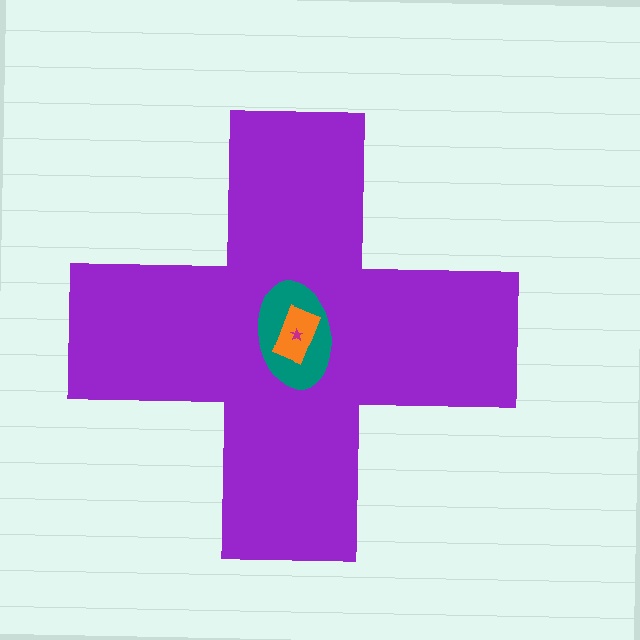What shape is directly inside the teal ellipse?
The orange rectangle.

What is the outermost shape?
The purple cross.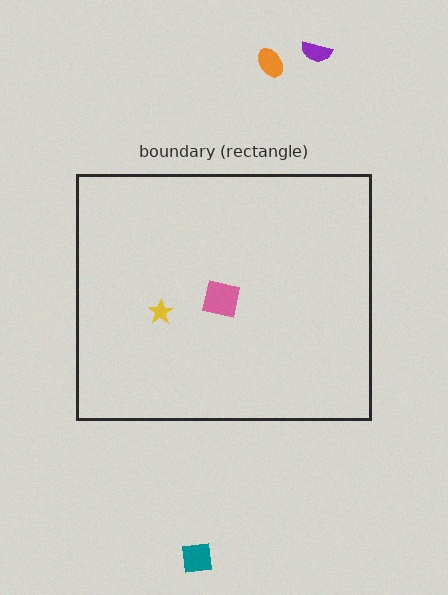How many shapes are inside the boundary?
2 inside, 3 outside.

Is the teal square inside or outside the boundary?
Outside.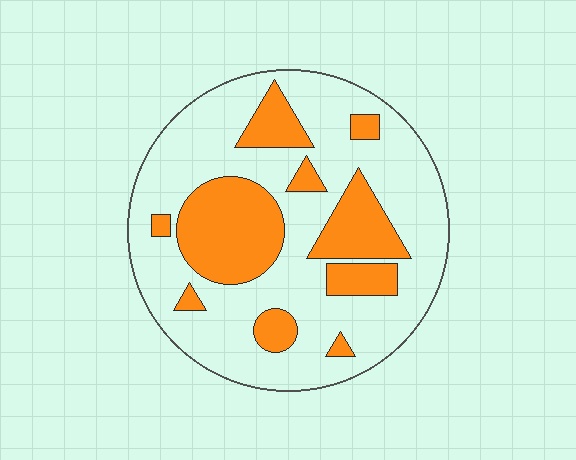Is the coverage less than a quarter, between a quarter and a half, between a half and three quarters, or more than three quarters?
Between a quarter and a half.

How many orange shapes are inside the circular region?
10.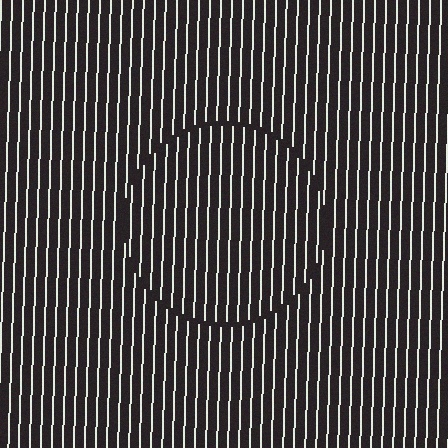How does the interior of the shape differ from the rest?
The interior of the shape contains the same grating, shifted by half a period — the contour is defined by the phase discontinuity where line-ends from the inner and outer gratings abut.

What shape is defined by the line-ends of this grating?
An illusory circle. The interior of the shape contains the same grating, shifted by half a period — the contour is defined by the phase discontinuity where line-ends from the inner and outer gratings abut.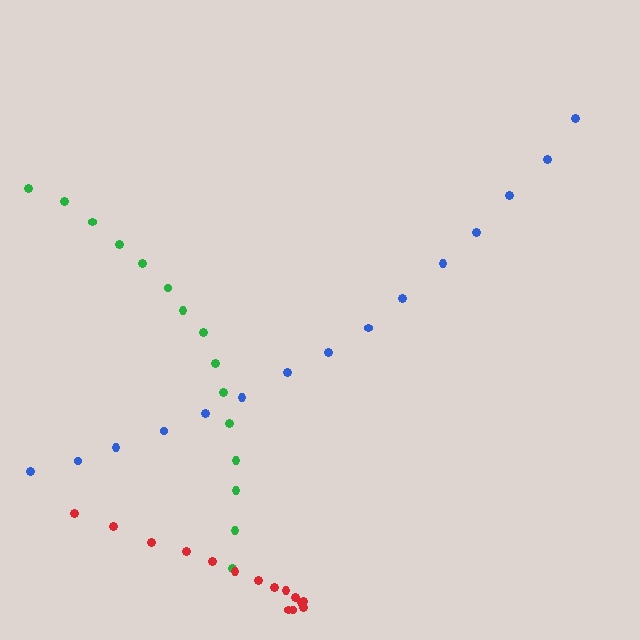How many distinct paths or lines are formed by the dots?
There are 3 distinct paths.